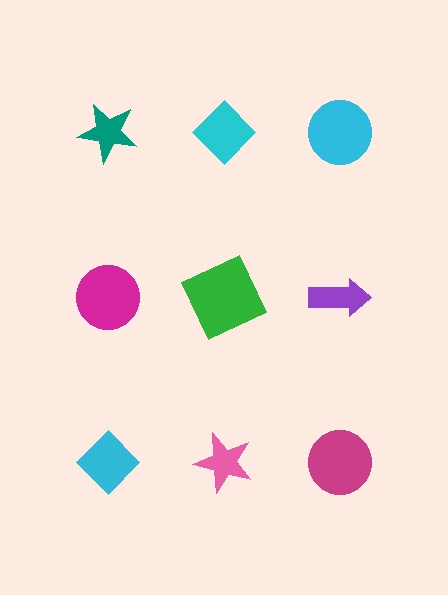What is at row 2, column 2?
A green square.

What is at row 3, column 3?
A magenta circle.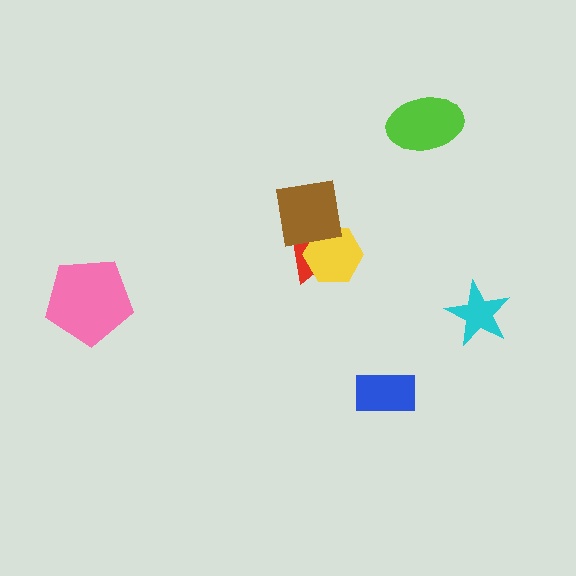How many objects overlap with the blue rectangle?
0 objects overlap with the blue rectangle.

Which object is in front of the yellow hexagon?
The brown square is in front of the yellow hexagon.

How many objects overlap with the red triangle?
2 objects overlap with the red triangle.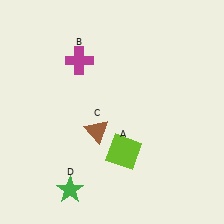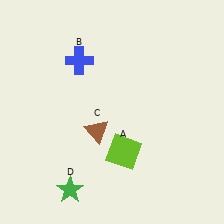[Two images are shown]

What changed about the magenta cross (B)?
In Image 1, B is magenta. In Image 2, it changed to blue.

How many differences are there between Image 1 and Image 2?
There is 1 difference between the two images.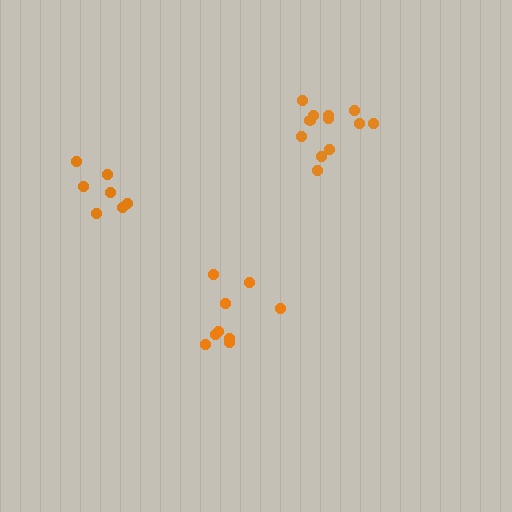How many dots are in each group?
Group 1: 9 dots, Group 2: 7 dots, Group 3: 12 dots (28 total).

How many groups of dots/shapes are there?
There are 3 groups.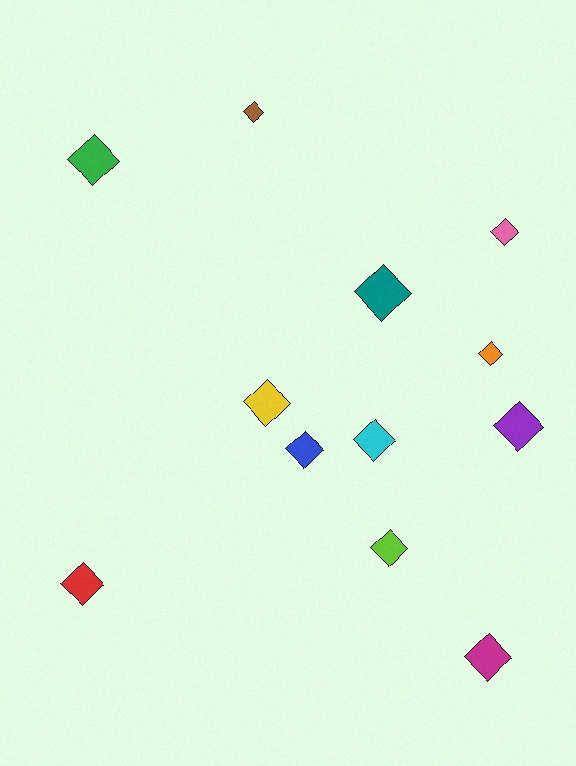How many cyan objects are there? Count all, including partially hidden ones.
There is 1 cyan object.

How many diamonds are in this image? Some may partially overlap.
There are 12 diamonds.